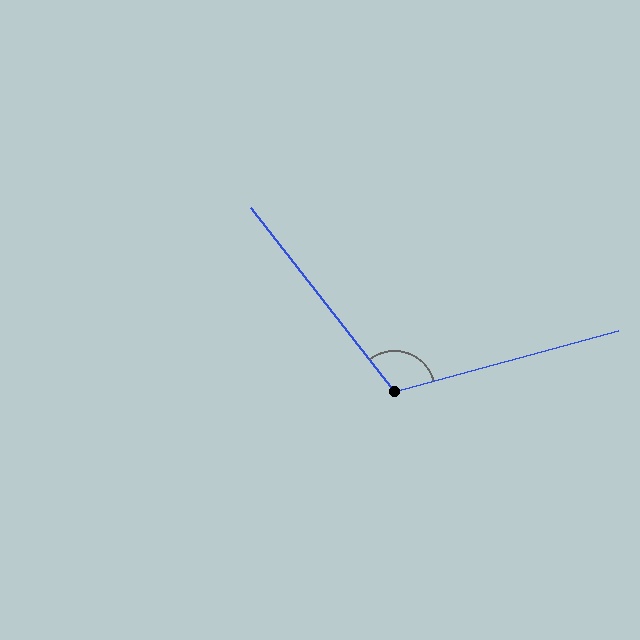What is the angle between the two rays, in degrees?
Approximately 113 degrees.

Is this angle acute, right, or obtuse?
It is obtuse.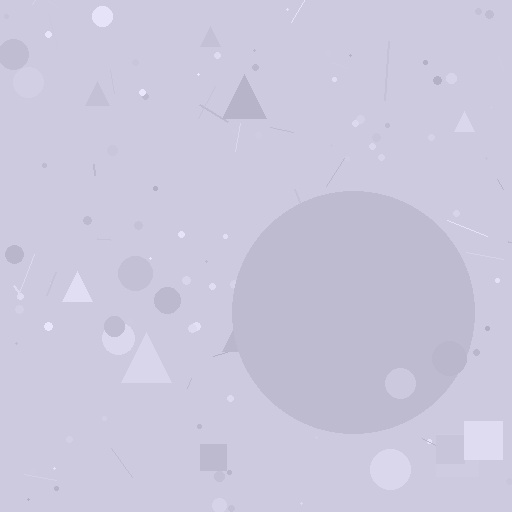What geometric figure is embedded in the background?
A circle is embedded in the background.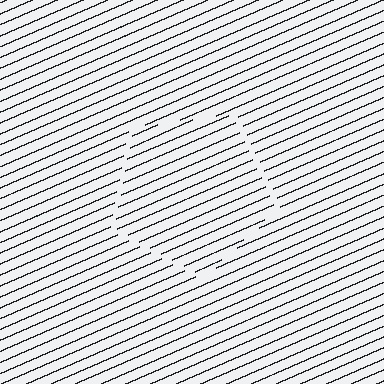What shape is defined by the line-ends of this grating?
An illusory pentagon. The interior of the shape contains the same grating, shifted by half a period — the contour is defined by the phase discontinuity where line-ends from the inner and outer gratings abut.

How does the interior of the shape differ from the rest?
The interior of the shape contains the same grating, shifted by half a period — the contour is defined by the phase discontinuity where line-ends from the inner and outer gratings abut.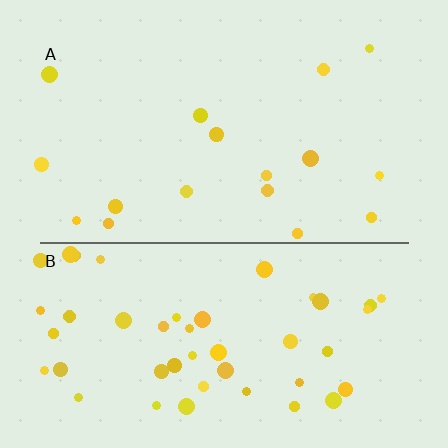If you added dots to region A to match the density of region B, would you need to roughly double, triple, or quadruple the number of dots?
Approximately triple.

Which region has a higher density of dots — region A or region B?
B (the bottom).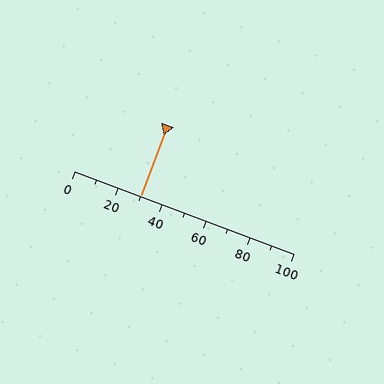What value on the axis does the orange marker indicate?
The marker indicates approximately 30.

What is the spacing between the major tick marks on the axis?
The major ticks are spaced 20 apart.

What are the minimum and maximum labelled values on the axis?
The axis runs from 0 to 100.